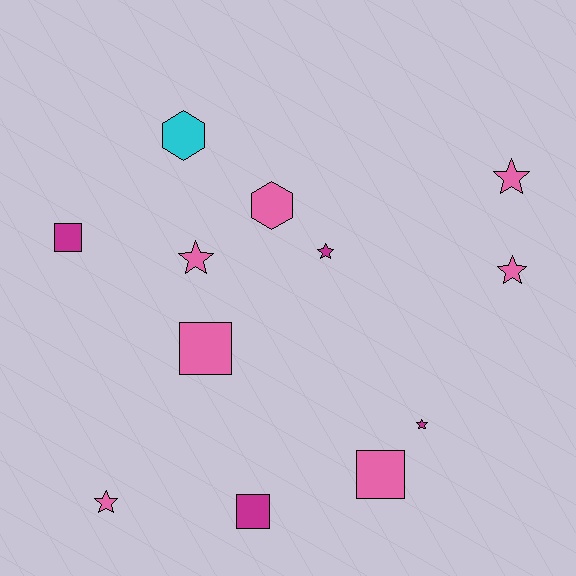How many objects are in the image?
There are 12 objects.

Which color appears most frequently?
Pink, with 7 objects.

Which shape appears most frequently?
Star, with 6 objects.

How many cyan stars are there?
There are no cyan stars.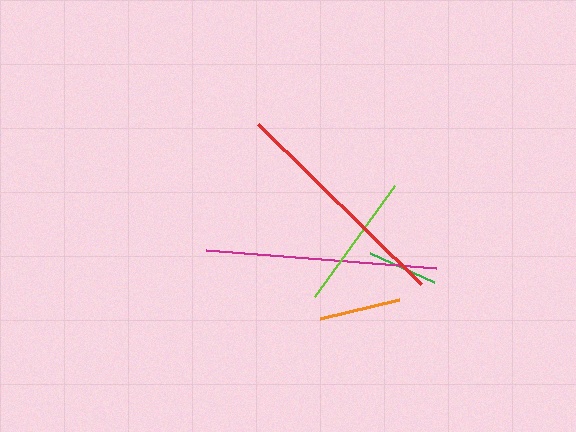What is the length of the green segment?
The green segment is approximately 70 pixels long.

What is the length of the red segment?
The red segment is approximately 229 pixels long.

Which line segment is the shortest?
The green line is the shortest at approximately 70 pixels.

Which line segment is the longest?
The magenta line is the longest at approximately 231 pixels.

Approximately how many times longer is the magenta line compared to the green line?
The magenta line is approximately 3.3 times the length of the green line.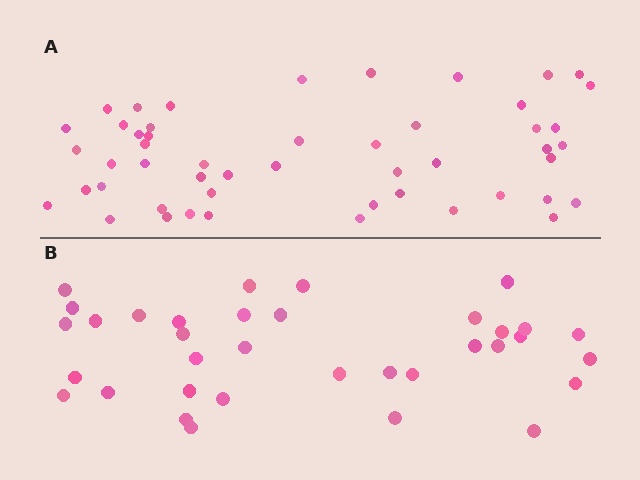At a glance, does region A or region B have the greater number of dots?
Region A (the top region) has more dots.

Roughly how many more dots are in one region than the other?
Region A has approximately 15 more dots than region B.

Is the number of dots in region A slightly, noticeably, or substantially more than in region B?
Region A has noticeably more, but not dramatically so. The ratio is roughly 1.4 to 1.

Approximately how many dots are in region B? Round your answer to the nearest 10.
About 40 dots. (The exact count is 35, which rounds to 40.)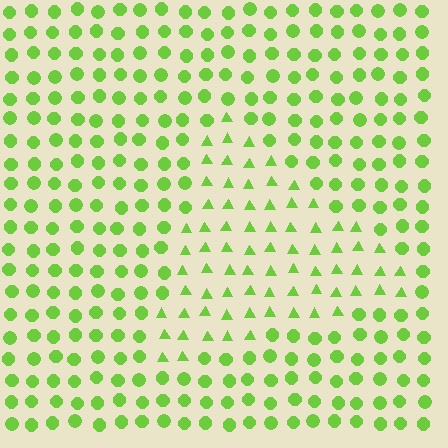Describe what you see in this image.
The image is filled with small lime elements arranged in a uniform grid. A triangle-shaped region contains triangles, while the surrounding area contains circles. The boundary is defined purely by the change in element shape.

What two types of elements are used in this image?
The image uses triangles inside the triangle region and circles outside it.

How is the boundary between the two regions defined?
The boundary is defined by a change in element shape: triangles inside vs. circles outside. All elements share the same color and spacing.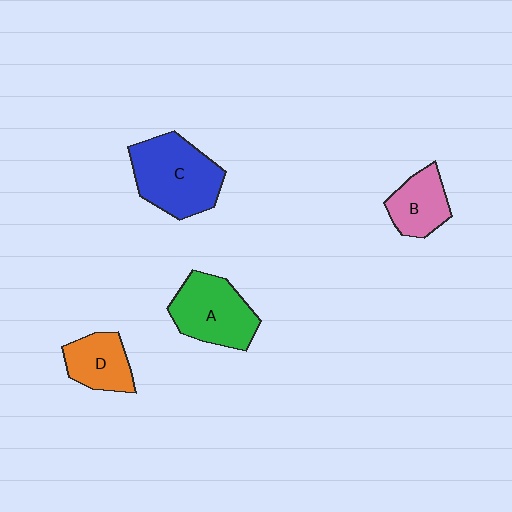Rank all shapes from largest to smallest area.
From largest to smallest: C (blue), A (green), B (pink), D (orange).